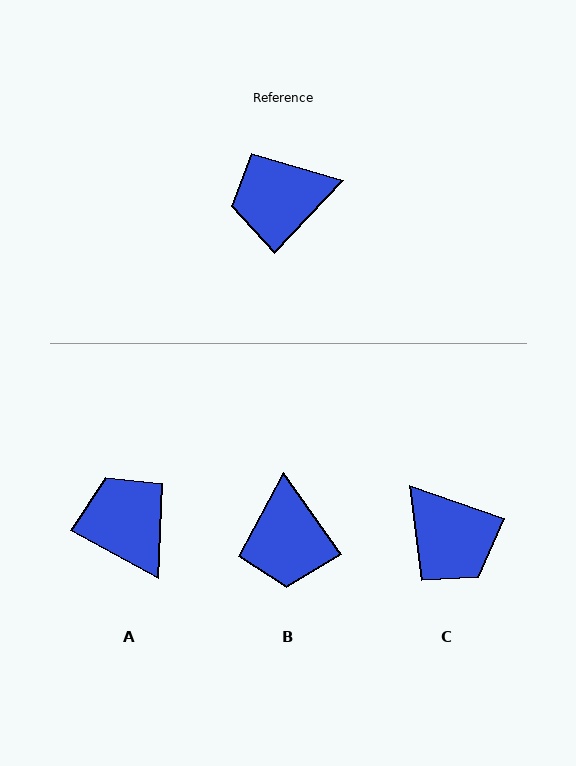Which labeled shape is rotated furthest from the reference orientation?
C, about 114 degrees away.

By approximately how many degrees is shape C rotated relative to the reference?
Approximately 114 degrees counter-clockwise.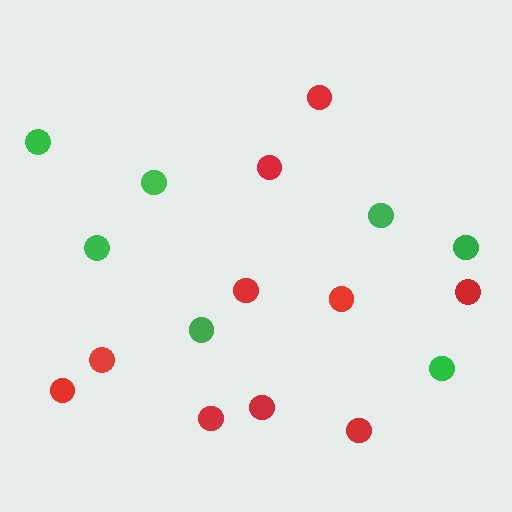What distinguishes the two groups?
There are 2 groups: one group of red circles (10) and one group of green circles (7).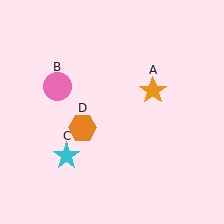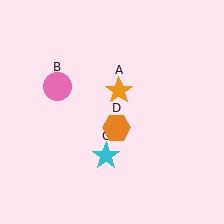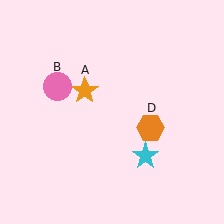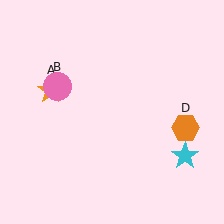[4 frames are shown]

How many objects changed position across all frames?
3 objects changed position: orange star (object A), cyan star (object C), orange hexagon (object D).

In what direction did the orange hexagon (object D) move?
The orange hexagon (object D) moved right.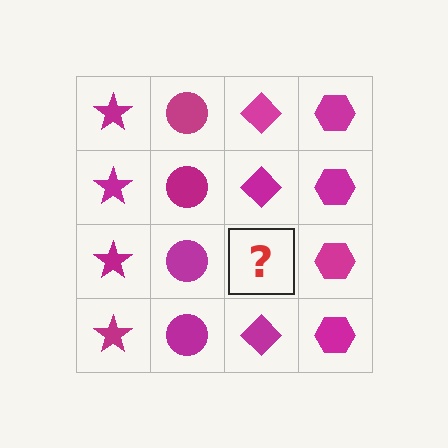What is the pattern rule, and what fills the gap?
The rule is that each column has a consistent shape. The gap should be filled with a magenta diamond.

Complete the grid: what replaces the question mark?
The question mark should be replaced with a magenta diamond.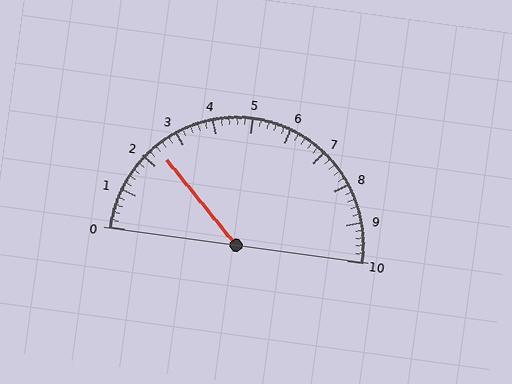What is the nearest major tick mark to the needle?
The nearest major tick mark is 2.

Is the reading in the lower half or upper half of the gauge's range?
The reading is in the lower half of the range (0 to 10).